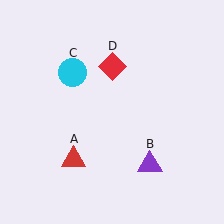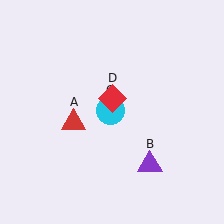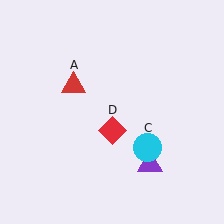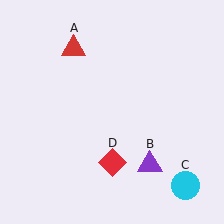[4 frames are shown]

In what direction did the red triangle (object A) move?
The red triangle (object A) moved up.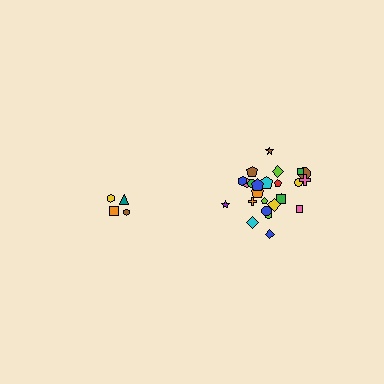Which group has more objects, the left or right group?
The right group.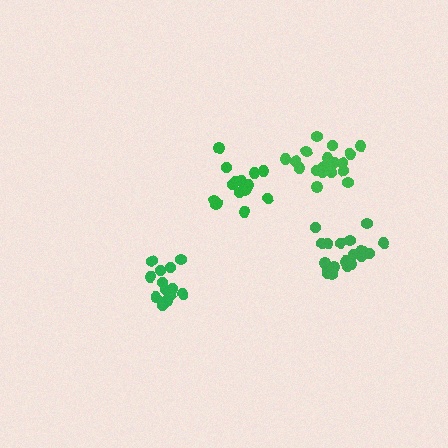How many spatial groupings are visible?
There are 4 spatial groupings.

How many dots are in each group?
Group 1: 14 dots, Group 2: 15 dots, Group 3: 20 dots, Group 4: 19 dots (68 total).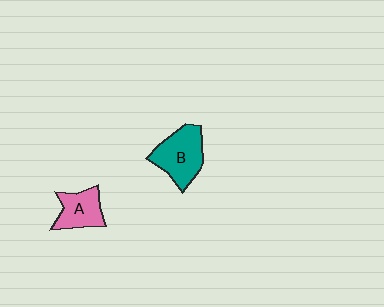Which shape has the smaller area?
Shape A (pink).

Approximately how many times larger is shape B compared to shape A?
Approximately 1.4 times.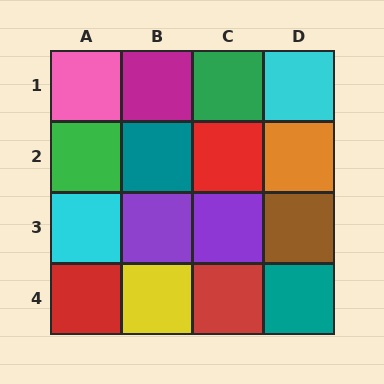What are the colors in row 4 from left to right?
Red, yellow, red, teal.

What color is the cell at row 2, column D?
Orange.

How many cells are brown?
1 cell is brown.